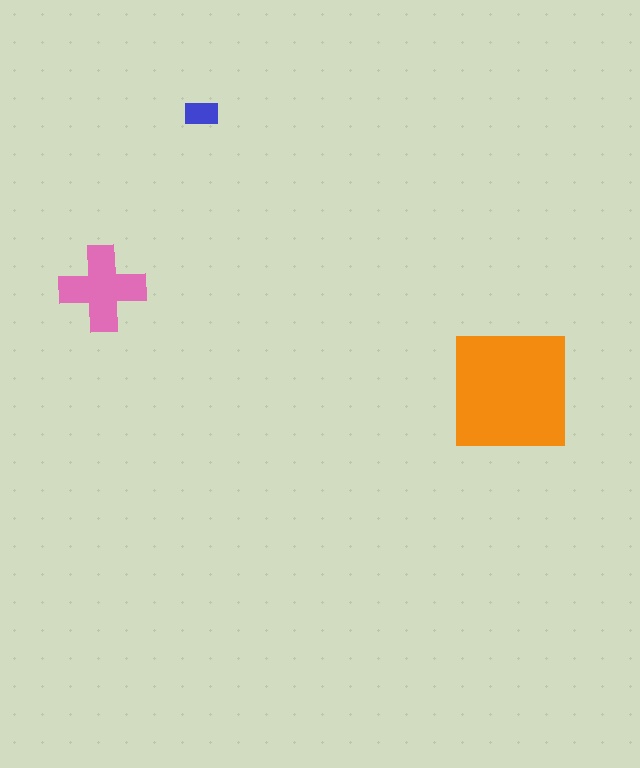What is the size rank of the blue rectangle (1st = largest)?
3rd.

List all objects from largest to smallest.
The orange square, the pink cross, the blue rectangle.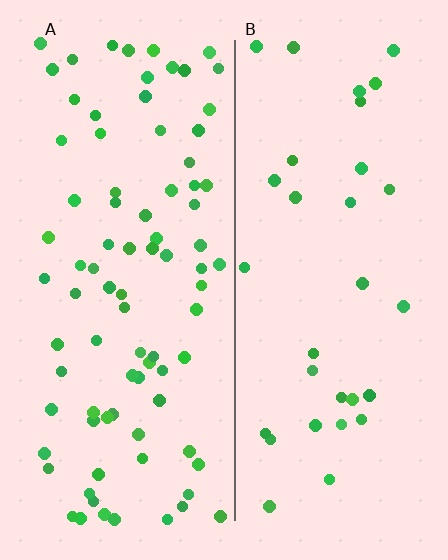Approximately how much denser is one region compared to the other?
Approximately 2.6× — region A over region B.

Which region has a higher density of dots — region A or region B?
A (the left).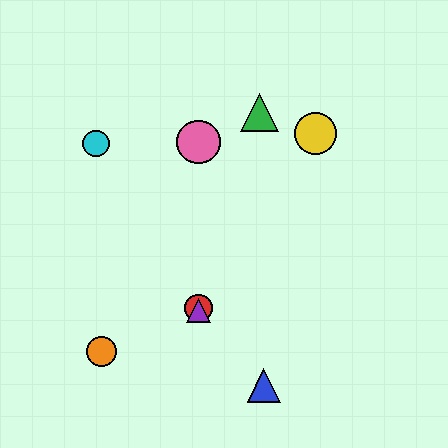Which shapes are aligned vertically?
The red circle, the purple triangle, the pink circle are aligned vertically.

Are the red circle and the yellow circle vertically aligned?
No, the red circle is at x≈199 and the yellow circle is at x≈316.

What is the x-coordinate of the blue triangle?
The blue triangle is at x≈264.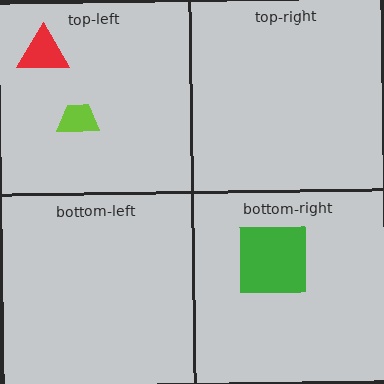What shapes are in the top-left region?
The red triangle, the lime trapezoid.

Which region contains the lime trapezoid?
The top-left region.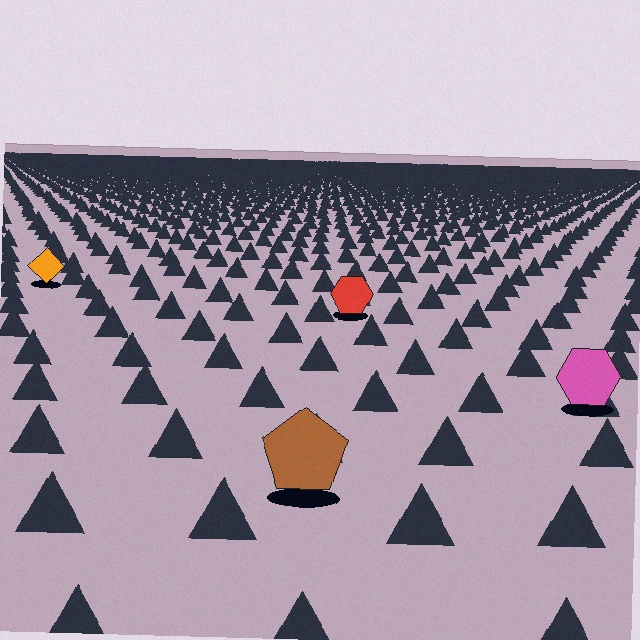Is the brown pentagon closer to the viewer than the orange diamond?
Yes. The brown pentagon is closer — you can tell from the texture gradient: the ground texture is coarser near it.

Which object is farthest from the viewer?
The orange diamond is farthest from the viewer. It appears smaller and the ground texture around it is denser.